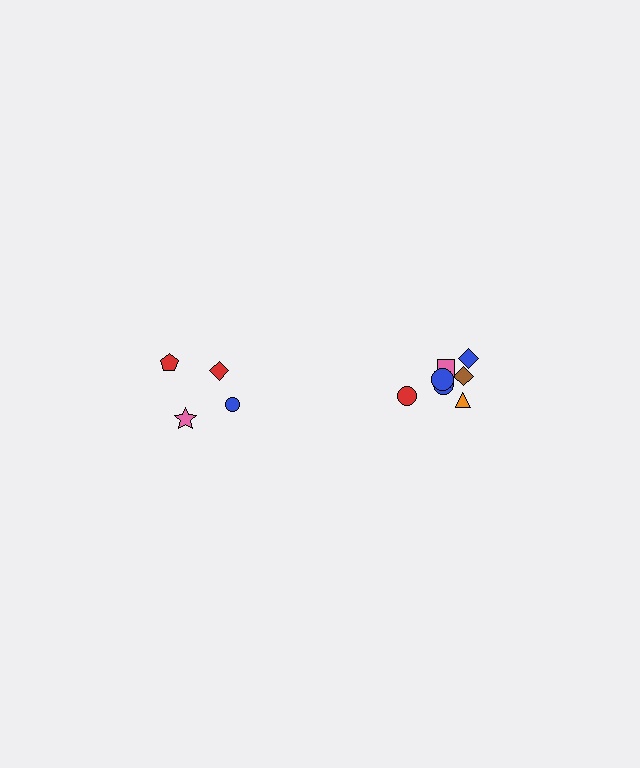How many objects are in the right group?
There are 7 objects.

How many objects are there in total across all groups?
There are 11 objects.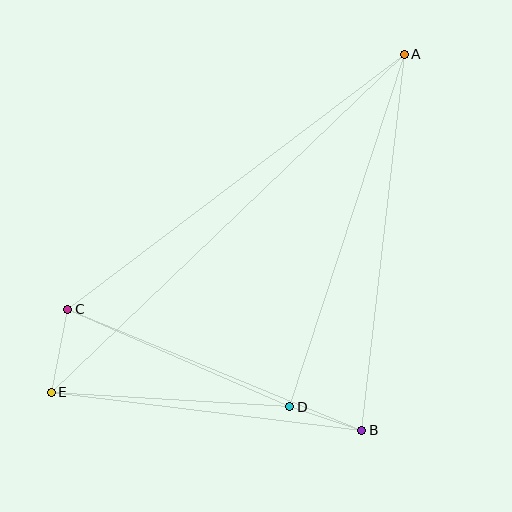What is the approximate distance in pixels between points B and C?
The distance between B and C is approximately 318 pixels.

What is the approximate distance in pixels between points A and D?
The distance between A and D is approximately 370 pixels.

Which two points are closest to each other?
Points B and D are closest to each other.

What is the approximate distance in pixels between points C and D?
The distance between C and D is approximately 242 pixels.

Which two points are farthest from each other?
Points A and E are farthest from each other.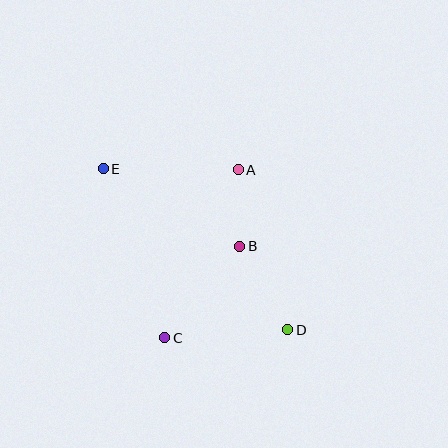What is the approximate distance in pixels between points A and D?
The distance between A and D is approximately 167 pixels.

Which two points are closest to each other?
Points A and B are closest to each other.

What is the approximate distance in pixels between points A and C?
The distance between A and C is approximately 183 pixels.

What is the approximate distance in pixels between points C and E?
The distance between C and E is approximately 180 pixels.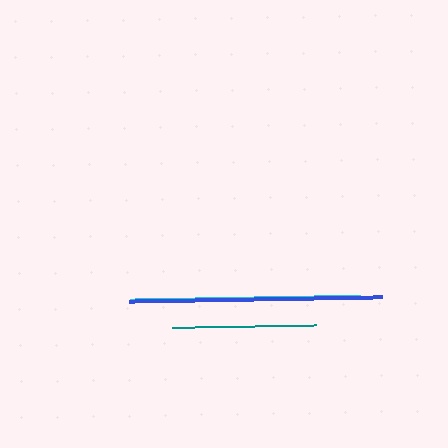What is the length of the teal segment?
The teal segment is approximately 144 pixels long.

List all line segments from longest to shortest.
From longest to shortest: blue, cyan, teal.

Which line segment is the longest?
The blue line is the longest at approximately 253 pixels.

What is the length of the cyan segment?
The cyan segment is approximately 230 pixels long.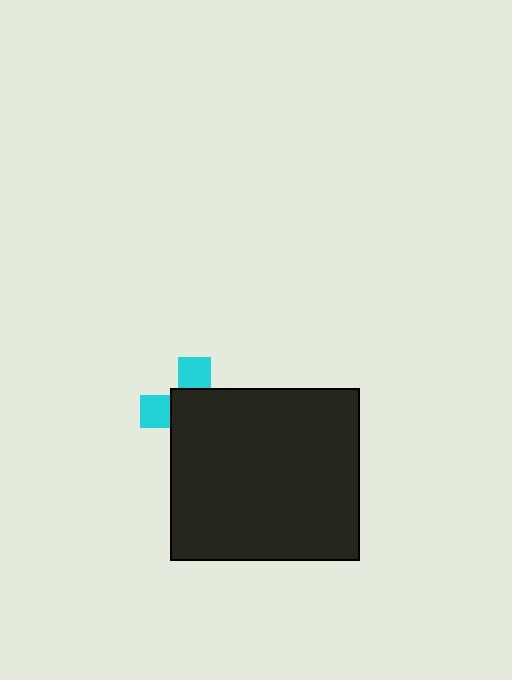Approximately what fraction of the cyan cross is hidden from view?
Roughly 67% of the cyan cross is hidden behind the black rectangle.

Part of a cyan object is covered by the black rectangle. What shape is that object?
It is a cross.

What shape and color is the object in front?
The object in front is a black rectangle.